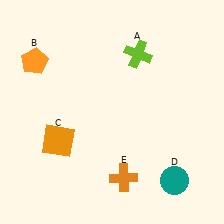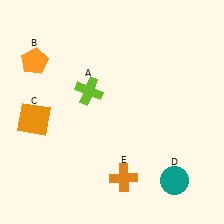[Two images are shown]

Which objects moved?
The objects that moved are: the lime cross (A), the orange square (C).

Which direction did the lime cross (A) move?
The lime cross (A) moved left.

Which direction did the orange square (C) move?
The orange square (C) moved left.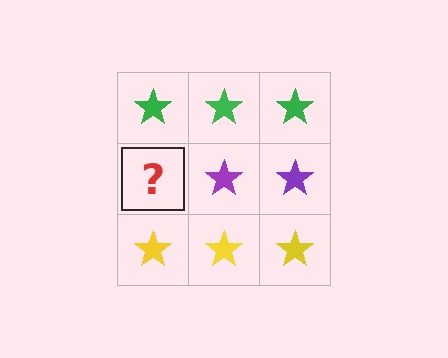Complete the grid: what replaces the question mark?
The question mark should be replaced with a purple star.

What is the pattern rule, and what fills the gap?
The rule is that each row has a consistent color. The gap should be filled with a purple star.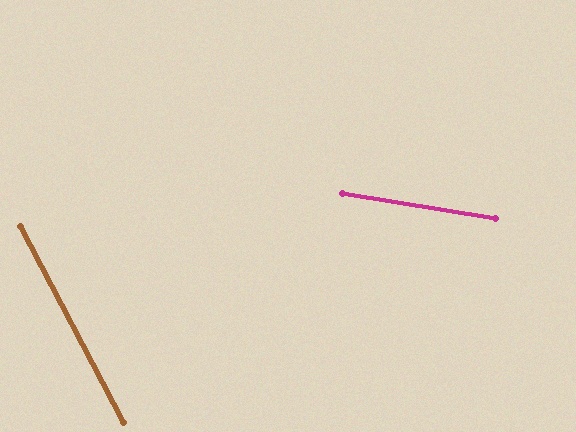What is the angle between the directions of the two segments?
Approximately 53 degrees.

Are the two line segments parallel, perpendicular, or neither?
Neither parallel nor perpendicular — they differ by about 53°.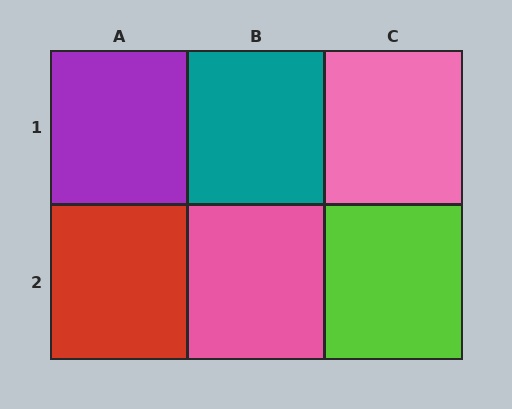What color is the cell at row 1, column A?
Purple.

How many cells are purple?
1 cell is purple.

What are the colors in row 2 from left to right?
Red, pink, lime.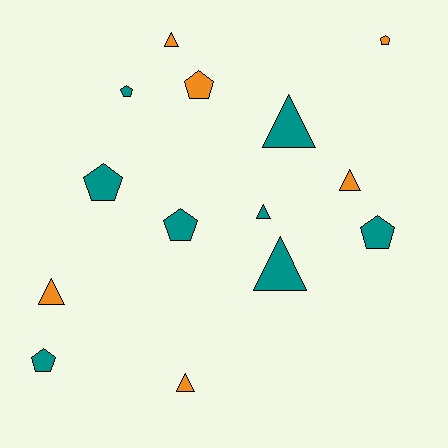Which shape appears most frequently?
Pentagon, with 7 objects.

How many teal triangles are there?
There are 3 teal triangles.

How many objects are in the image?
There are 14 objects.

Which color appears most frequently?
Teal, with 8 objects.